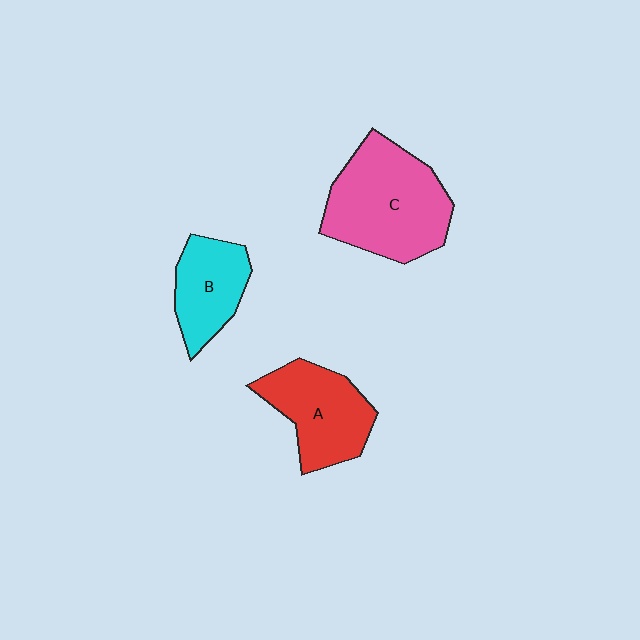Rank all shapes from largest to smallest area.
From largest to smallest: C (pink), A (red), B (cyan).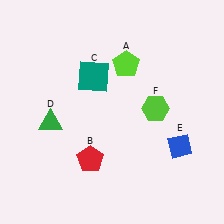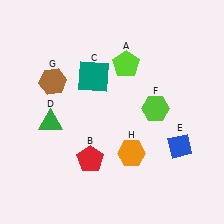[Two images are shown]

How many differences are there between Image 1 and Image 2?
There are 2 differences between the two images.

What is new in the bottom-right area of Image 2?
An orange hexagon (H) was added in the bottom-right area of Image 2.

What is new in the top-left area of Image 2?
A brown hexagon (G) was added in the top-left area of Image 2.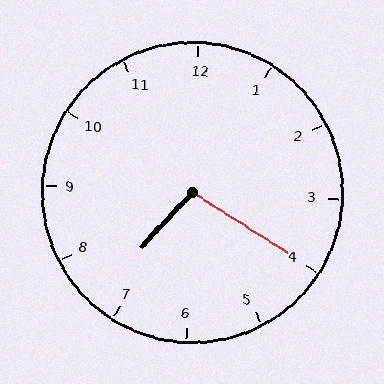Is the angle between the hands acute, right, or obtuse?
It is obtuse.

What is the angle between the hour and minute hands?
Approximately 100 degrees.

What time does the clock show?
7:20.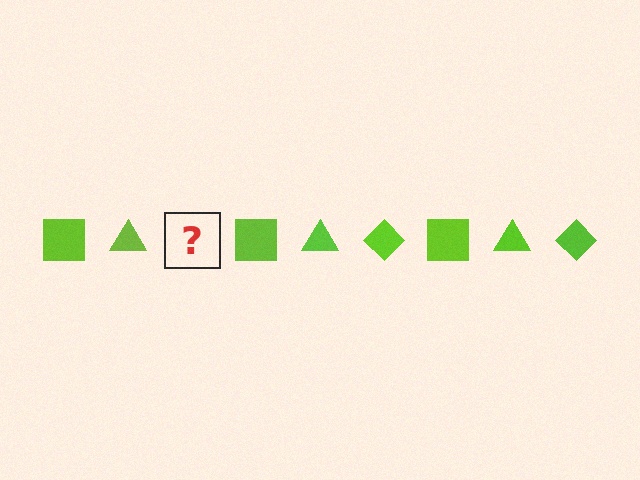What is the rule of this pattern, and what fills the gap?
The rule is that the pattern cycles through square, triangle, diamond shapes in lime. The gap should be filled with a lime diamond.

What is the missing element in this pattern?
The missing element is a lime diamond.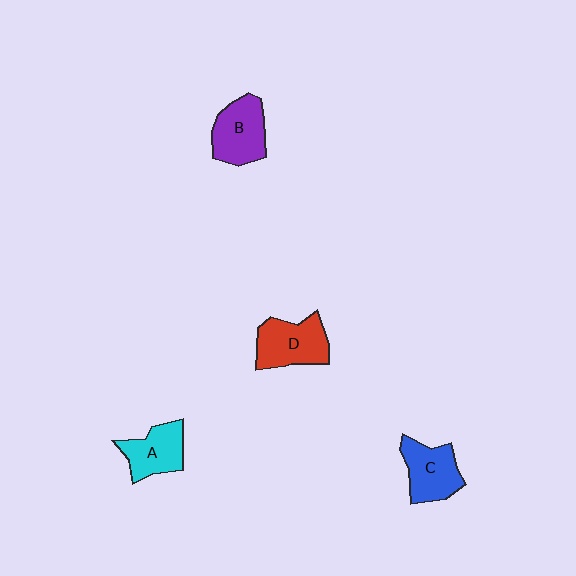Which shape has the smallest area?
Shape A (cyan).